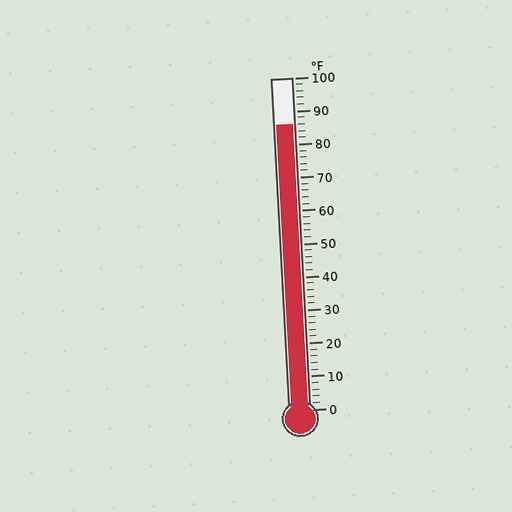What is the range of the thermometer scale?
The thermometer scale ranges from 0°F to 100°F.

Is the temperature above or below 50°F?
The temperature is above 50°F.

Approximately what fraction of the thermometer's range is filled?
The thermometer is filled to approximately 85% of its range.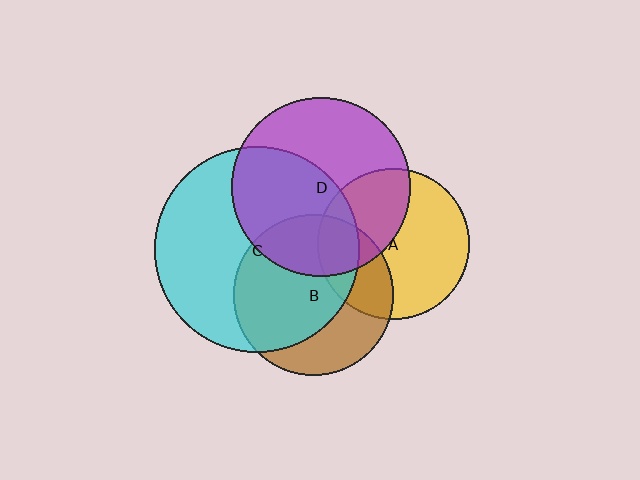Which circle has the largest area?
Circle C (cyan).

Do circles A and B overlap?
Yes.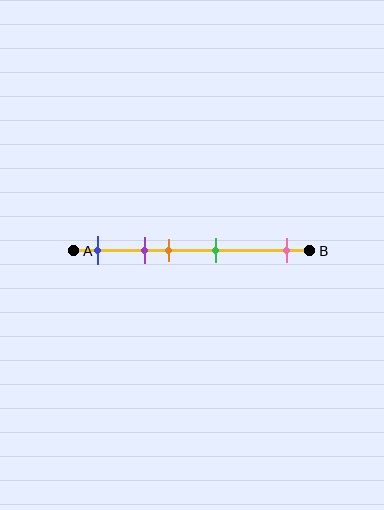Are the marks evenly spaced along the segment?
No, the marks are not evenly spaced.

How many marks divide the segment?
There are 5 marks dividing the segment.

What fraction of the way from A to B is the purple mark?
The purple mark is approximately 30% (0.3) of the way from A to B.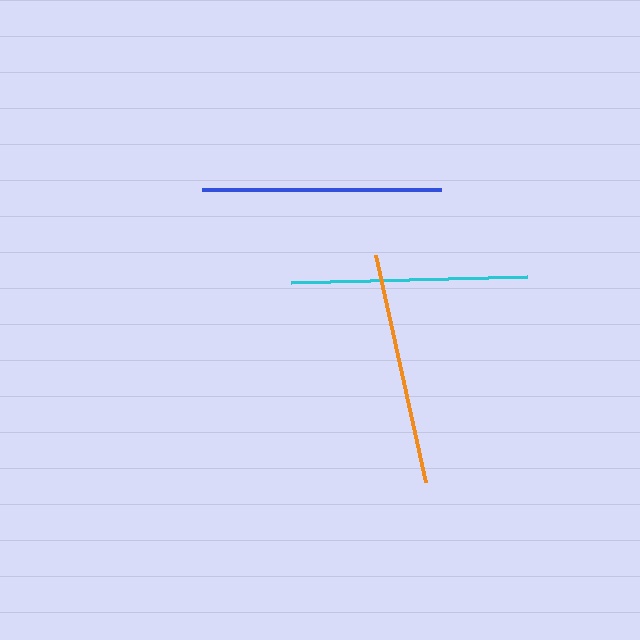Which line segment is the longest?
The blue line is the longest at approximately 239 pixels.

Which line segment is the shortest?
The orange line is the shortest at approximately 232 pixels.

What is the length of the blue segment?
The blue segment is approximately 239 pixels long.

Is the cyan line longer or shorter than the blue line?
The blue line is longer than the cyan line.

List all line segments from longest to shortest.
From longest to shortest: blue, cyan, orange.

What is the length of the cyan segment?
The cyan segment is approximately 235 pixels long.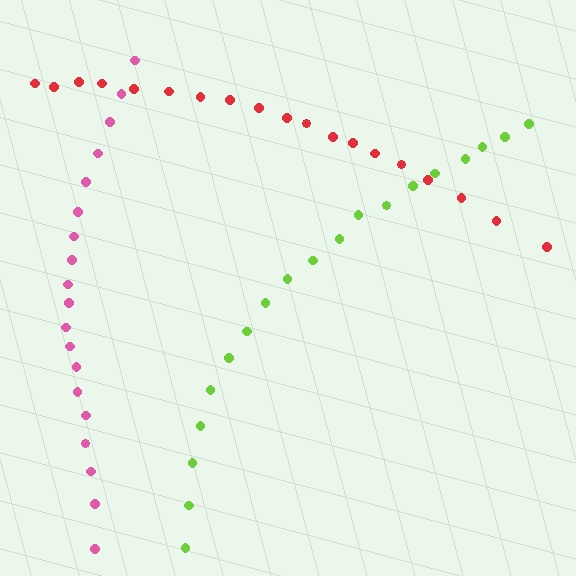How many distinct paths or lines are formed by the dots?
There are 3 distinct paths.